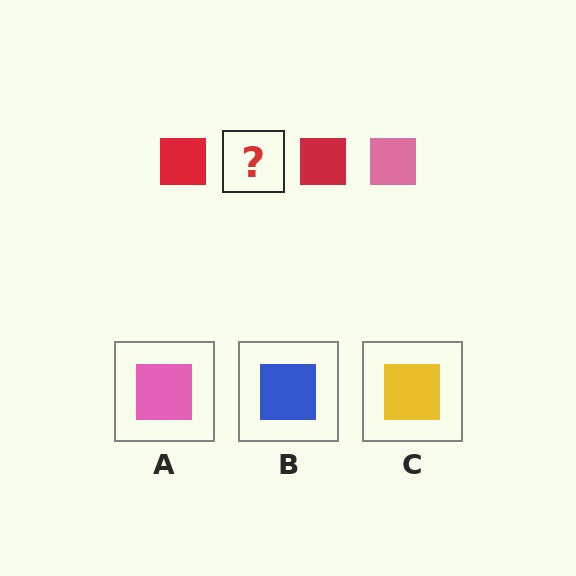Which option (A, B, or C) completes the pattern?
A.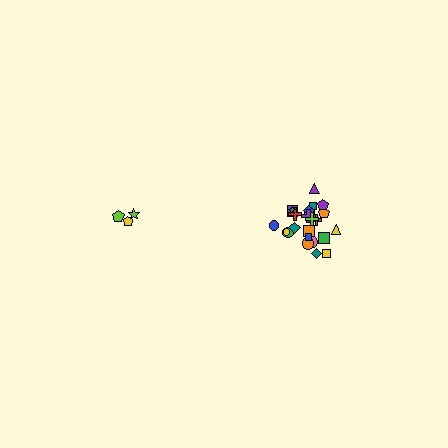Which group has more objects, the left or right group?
The right group.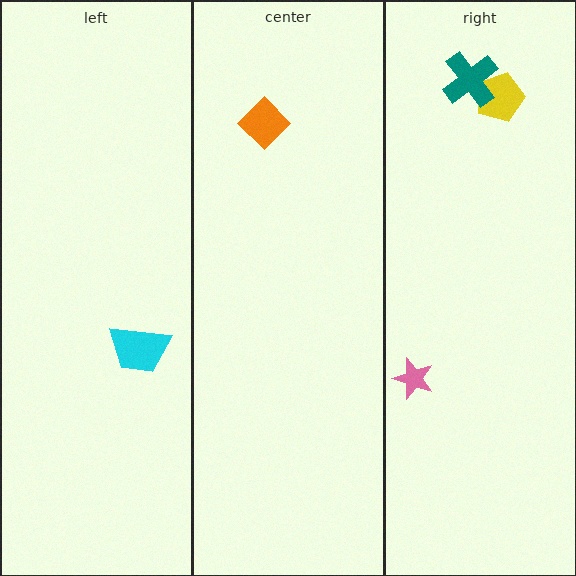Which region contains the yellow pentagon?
The right region.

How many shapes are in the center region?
1.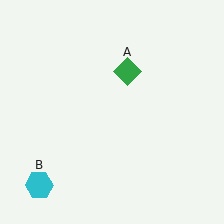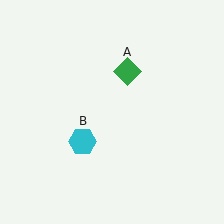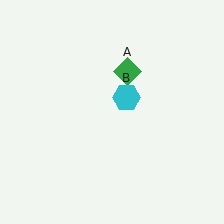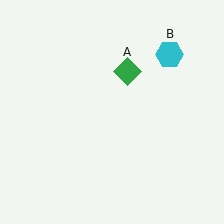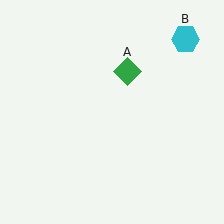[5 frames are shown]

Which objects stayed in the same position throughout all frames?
Green diamond (object A) remained stationary.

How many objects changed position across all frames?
1 object changed position: cyan hexagon (object B).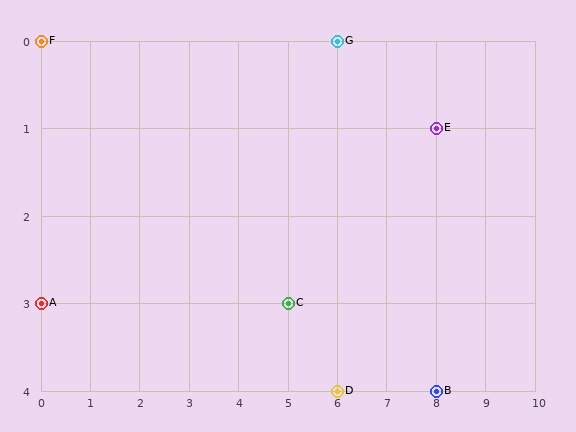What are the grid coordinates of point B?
Point B is at grid coordinates (8, 4).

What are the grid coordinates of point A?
Point A is at grid coordinates (0, 3).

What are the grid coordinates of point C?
Point C is at grid coordinates (5, 3).